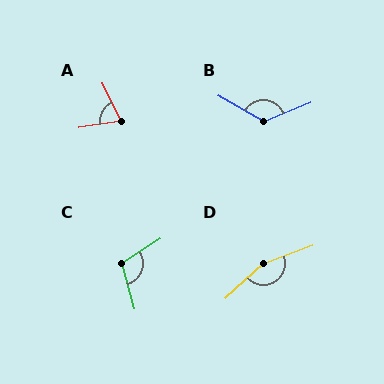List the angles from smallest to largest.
A (72°), C (107°), B (128°), D (158°).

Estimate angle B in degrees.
Approximately 128 degrees.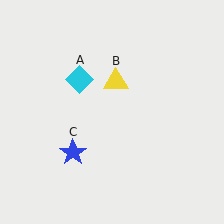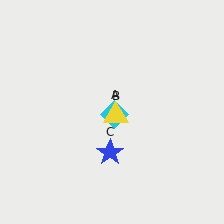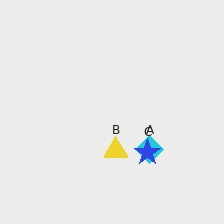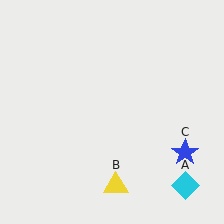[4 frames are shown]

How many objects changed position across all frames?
3 objects changed position: cyan diamond (object A), yellow triangle (object B), blue star (object C).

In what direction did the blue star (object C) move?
The blue star (object C) moved right.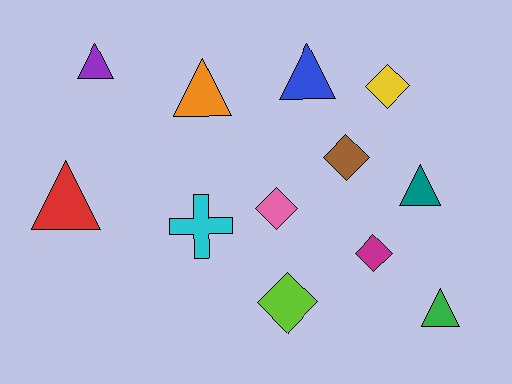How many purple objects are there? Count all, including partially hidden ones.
There is 1 purple object.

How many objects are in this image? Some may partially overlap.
There are 12 objects.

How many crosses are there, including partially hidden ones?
There is 1 cross.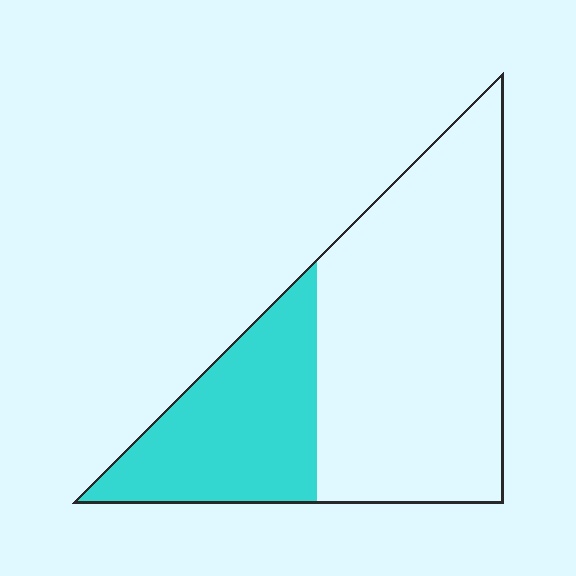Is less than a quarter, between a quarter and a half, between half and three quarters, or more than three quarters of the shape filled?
Between a quarter and a half.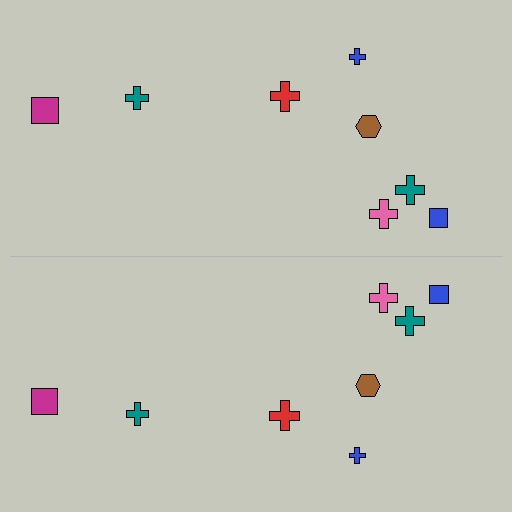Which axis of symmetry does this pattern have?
The pattern has a horizontal axis of symmetry running through the center of the image.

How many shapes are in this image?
There are 16 shapes in this image.